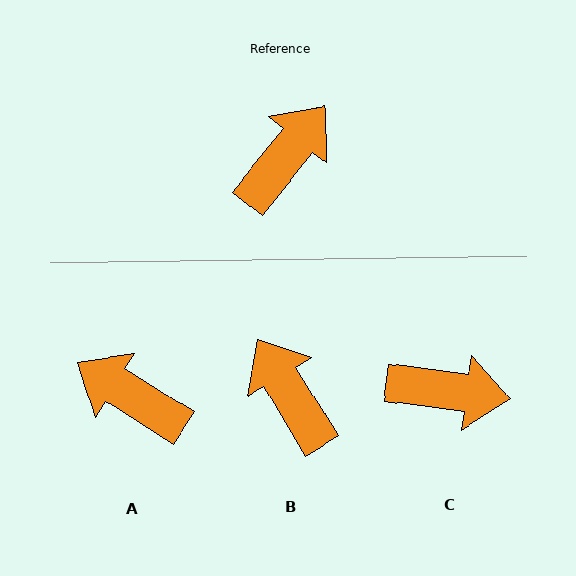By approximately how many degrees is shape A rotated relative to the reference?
Approximately 97 degrees counter-clockwise.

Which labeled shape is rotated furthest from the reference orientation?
A, about 97 degrees away.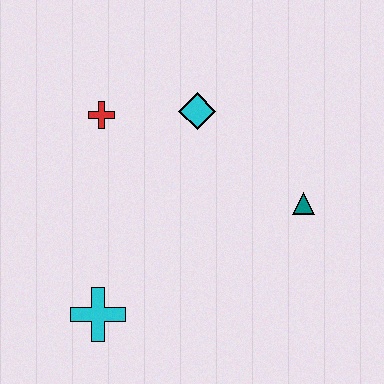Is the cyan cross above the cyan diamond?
No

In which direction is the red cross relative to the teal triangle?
The red cross is to the left of the teal triangle.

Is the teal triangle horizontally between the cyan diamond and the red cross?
No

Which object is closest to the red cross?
The cyan diamond is closest to the red cross.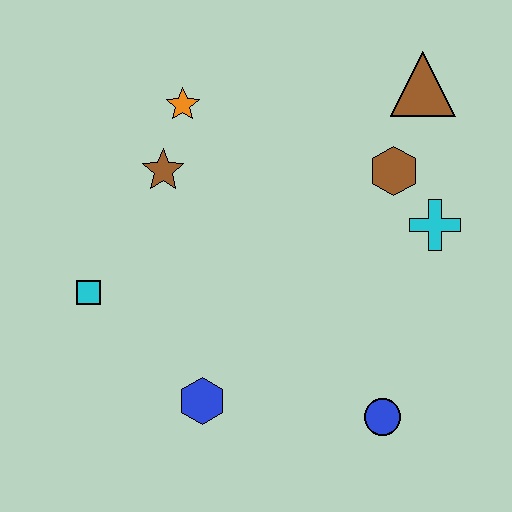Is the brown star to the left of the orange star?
Yes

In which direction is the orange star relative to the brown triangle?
The orange star is to the left of the brown triangle.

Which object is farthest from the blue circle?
The orange star is farthest from the blue circle.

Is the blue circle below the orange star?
Yes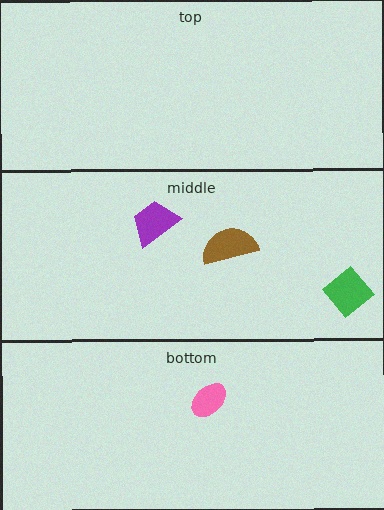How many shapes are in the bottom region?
1.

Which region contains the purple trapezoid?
The middle region.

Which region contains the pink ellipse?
The bottom region.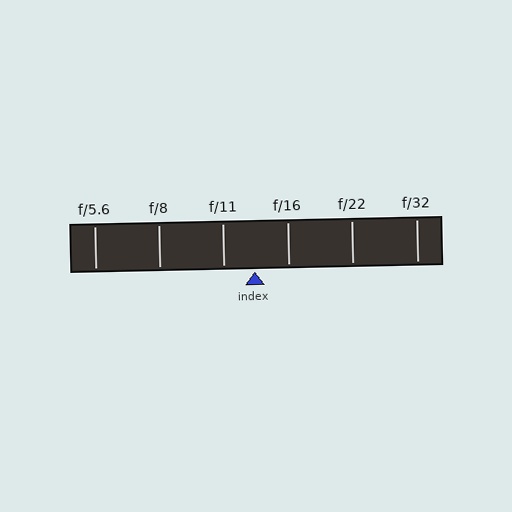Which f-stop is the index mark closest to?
The index mark is closest to f/11.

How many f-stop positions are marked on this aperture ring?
There are 6 f-stop positions marked.